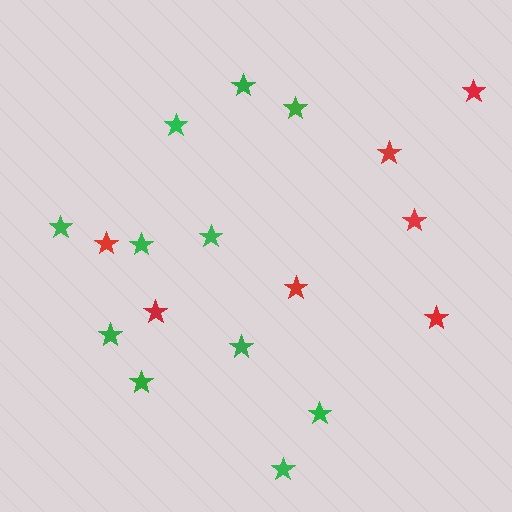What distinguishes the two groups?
There are 2 groups: one group of green stars (11) and one group of red stars (7).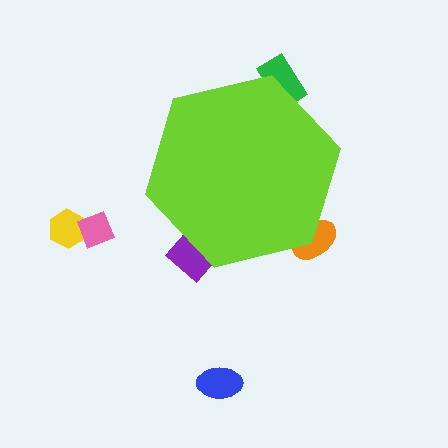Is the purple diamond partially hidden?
Yes, the purple diamond is partially hidden behind the lime hexagon.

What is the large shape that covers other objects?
A lime hexagon.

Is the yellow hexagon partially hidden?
No, the yellow hexagon is fully visible.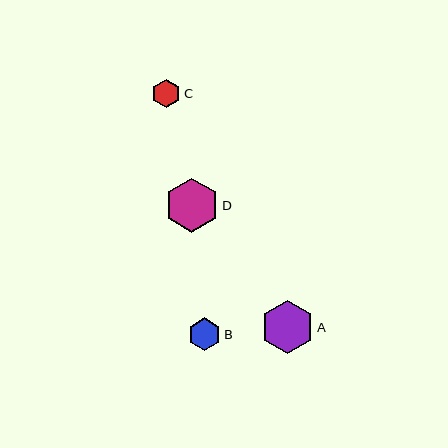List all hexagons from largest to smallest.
From largest to smallest: D, A, B, C.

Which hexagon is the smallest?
Hexagon C is the smallest with a size of approximately 29 pixels.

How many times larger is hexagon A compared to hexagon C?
Hexagon A is approximately 1.8 times the size of hexagon C.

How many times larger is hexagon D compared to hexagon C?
Hexagon D is approximately 1.9 times the size of hexagon C.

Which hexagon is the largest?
Hexagon D is the largest with a size of approximately 54 pixels.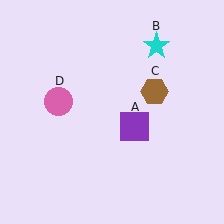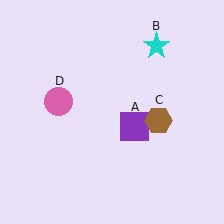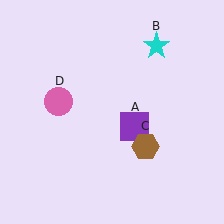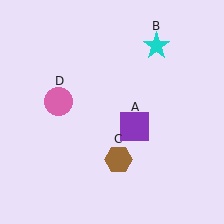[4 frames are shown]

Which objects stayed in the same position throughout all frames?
Purple square (object A) and cyan star (object B) and pink circle (object D) remained stationary.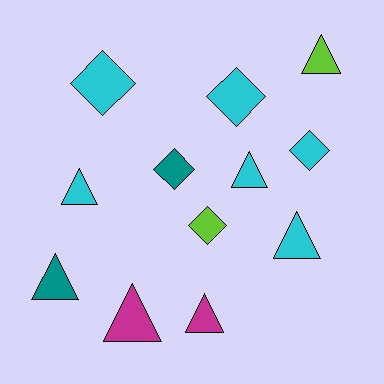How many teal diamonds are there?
There is 1 teal diamond.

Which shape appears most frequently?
Triangle, with 7 objects.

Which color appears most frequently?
Cyan, with 6 objects.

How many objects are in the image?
There are 12 objects.